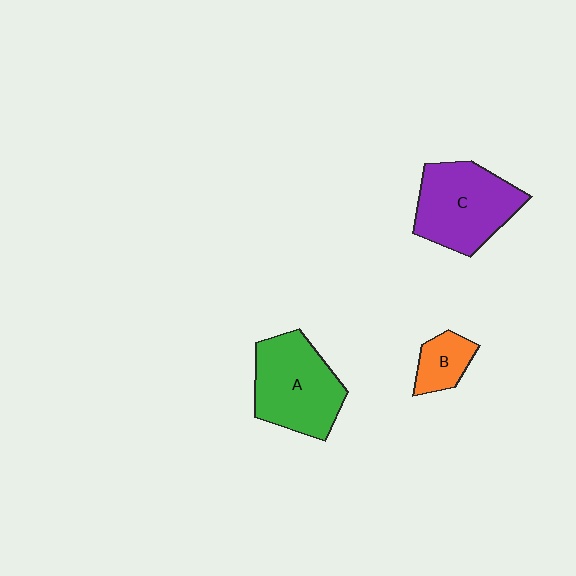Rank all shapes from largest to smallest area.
From largest to smallest: C (purple), A (green), B (orange).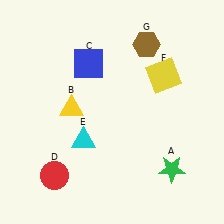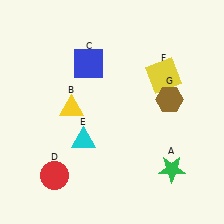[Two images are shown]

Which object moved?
The brown hexagon (G) moved down.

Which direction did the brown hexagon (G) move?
The brown hexagon (G) moved down.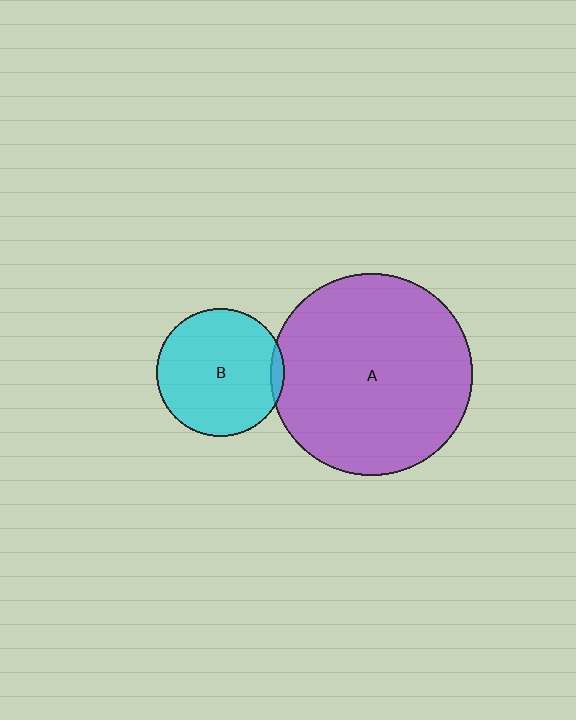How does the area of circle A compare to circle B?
Approximately 2.5 times.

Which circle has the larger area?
Circle A (purple).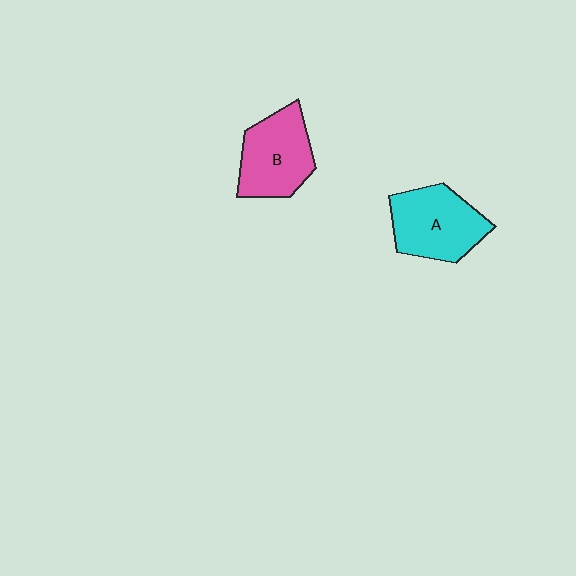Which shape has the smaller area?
Shape B (pink).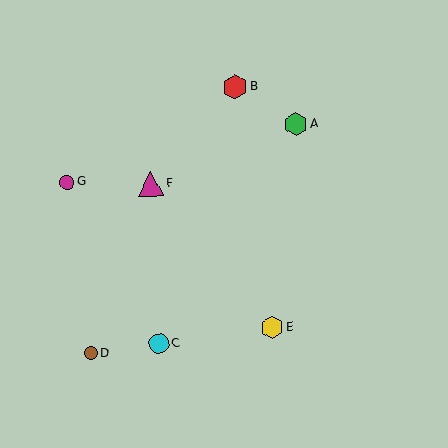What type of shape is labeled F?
Shape F is a magenta triangle.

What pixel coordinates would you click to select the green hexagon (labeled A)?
Click at (296, 124) to select the green hexagon A.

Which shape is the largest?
The magenta triangle (labeled F) is the largest.